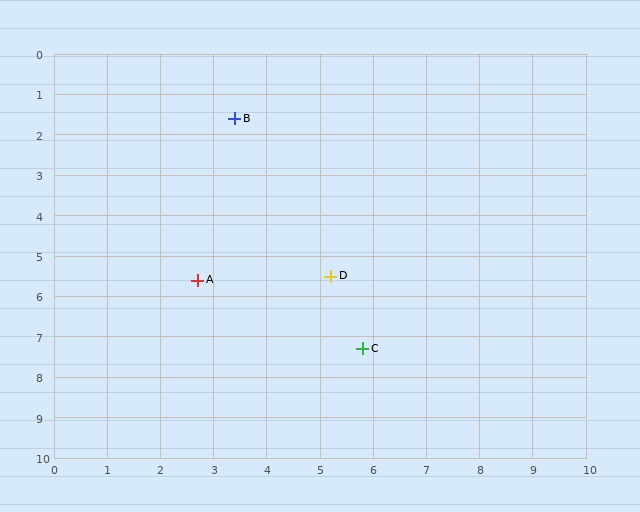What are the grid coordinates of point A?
Point A is at approximately (2.7, 5.6).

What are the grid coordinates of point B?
Point B is at approximately (3.4, 1.6).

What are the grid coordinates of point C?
Point C is at approximately (5.8, 7.3).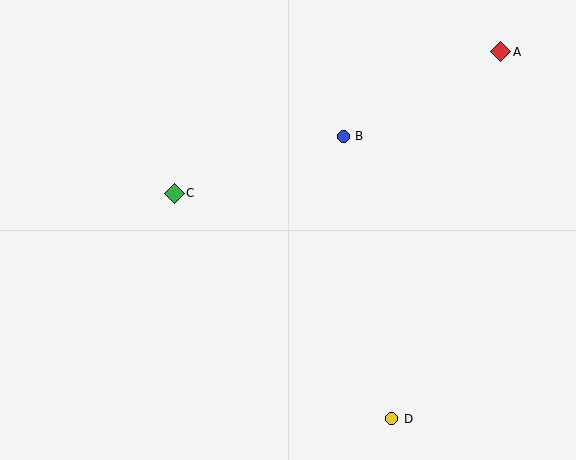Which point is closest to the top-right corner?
Point A is closest to the top-right corner.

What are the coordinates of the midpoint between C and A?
The midpoint between C and A is at (338, 122).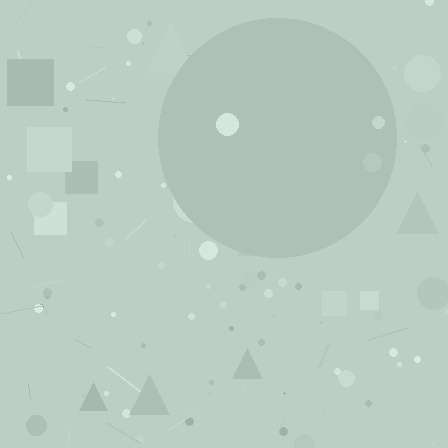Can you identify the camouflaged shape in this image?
The camouflaged shape is a circle.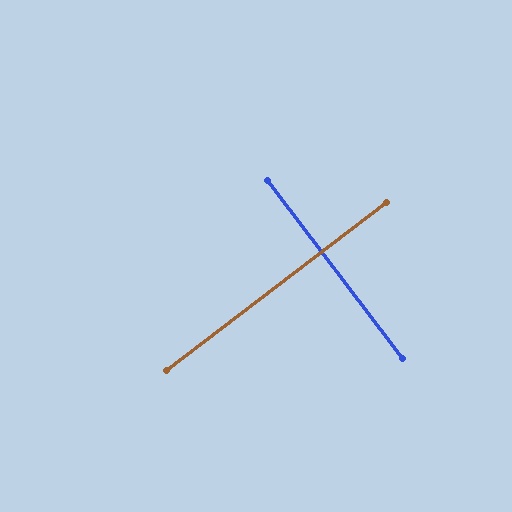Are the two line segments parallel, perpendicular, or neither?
Perpendicular — they meet at approximately 90°.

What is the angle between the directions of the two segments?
Approximately 90 degrees.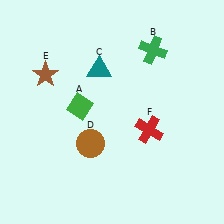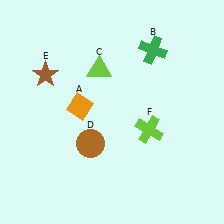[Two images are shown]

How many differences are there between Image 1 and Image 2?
There are 3 differences between the two images.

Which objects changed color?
A changed from green to orange. C changed from teal to lime. F changed from red to lime.